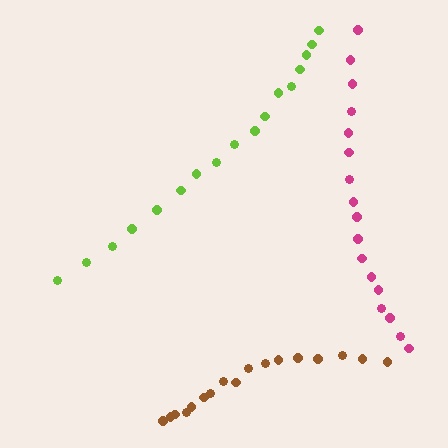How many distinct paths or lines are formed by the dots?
There are 3 distinct paths.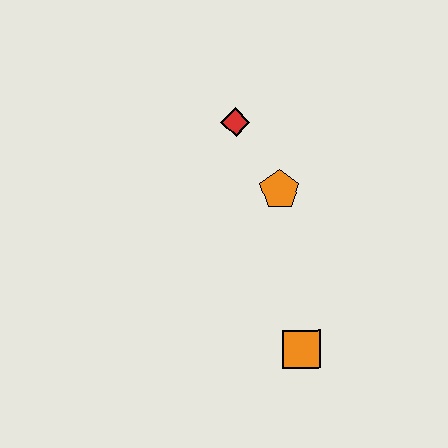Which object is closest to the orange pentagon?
The red diamond is closest to the orange pentagon.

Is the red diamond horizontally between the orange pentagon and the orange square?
No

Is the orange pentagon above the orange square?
Yes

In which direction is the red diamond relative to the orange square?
The red diamond is above the orange square.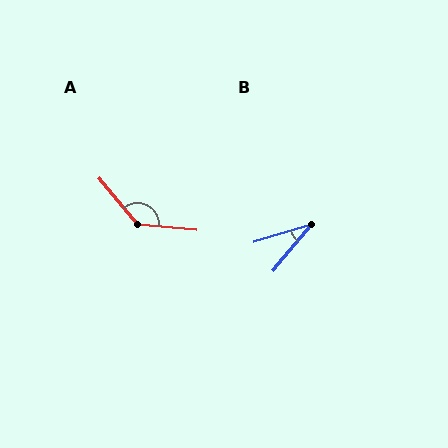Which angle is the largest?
A, at approximately 135 degrees.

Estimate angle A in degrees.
Approximately 135 degrees.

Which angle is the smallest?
B, at approximately 34 degrees.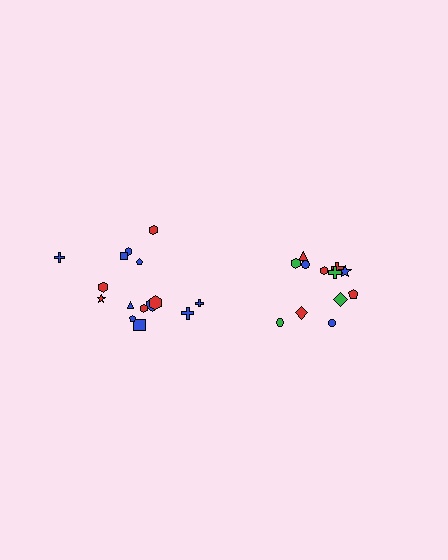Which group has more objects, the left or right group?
The left group.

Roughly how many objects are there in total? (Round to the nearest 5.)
Roughly 25 objects in total.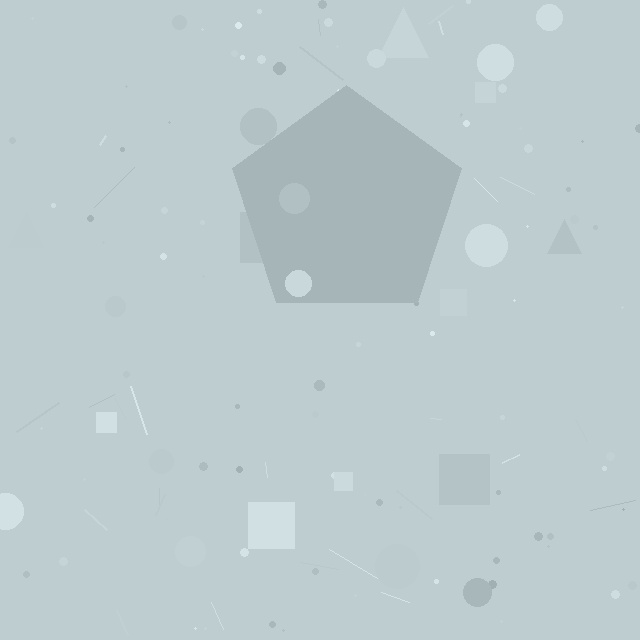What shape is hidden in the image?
A pentagon is hidden in the image.